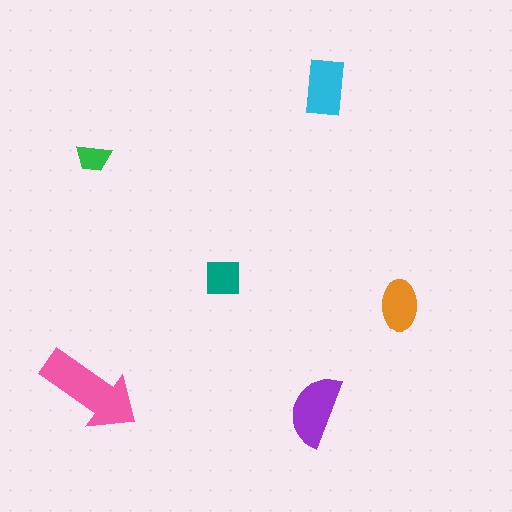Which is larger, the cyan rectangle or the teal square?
The cyan rectangle.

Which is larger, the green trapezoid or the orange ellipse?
The orange ellipse.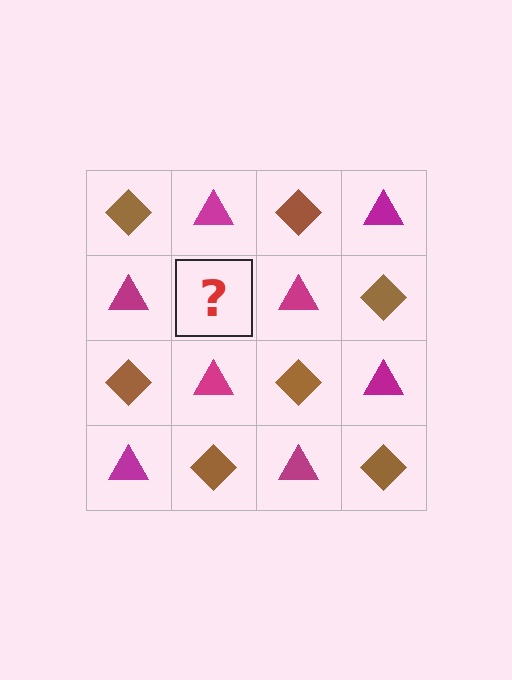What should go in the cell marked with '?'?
The missing cell should contain a brown diamond.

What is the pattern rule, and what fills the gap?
The rule is that it alternates brown diamond and magenta triangle in a checkerboard pattern. The gap should be filled with a brown diamond.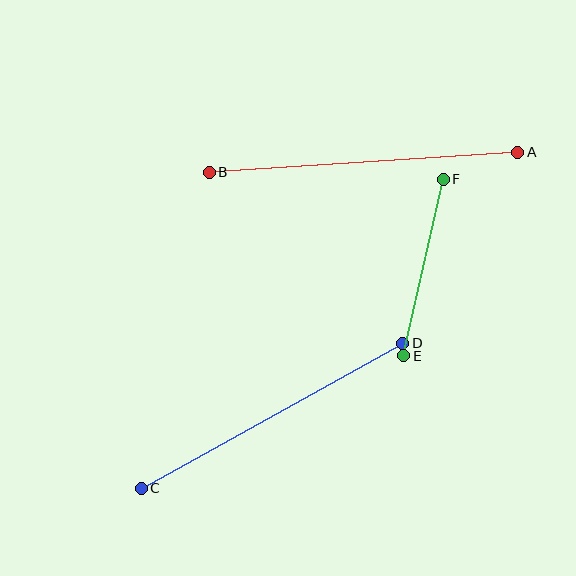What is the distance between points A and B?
The distance is approximately 309 pixels.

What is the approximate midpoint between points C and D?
The midpoint is at approximately (272, 416) pixels.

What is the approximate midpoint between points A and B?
The midpoint is at approximately (363, 162) pixels.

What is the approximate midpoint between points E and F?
The midpoint is at approximately (423, 268) pixels.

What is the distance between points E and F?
The distance is approximately 181 pixels.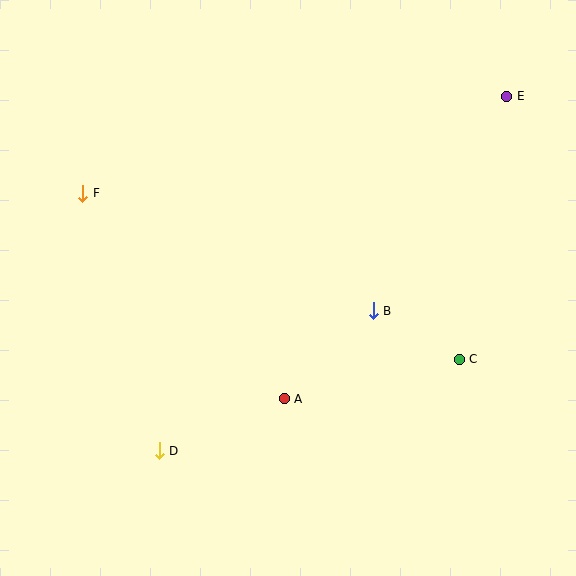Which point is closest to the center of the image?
Point B at (373, 311) is closest to the center.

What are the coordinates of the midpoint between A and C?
The midpoint between A and C is at (372, 379).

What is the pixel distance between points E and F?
The distance between E and F is 435 pixels.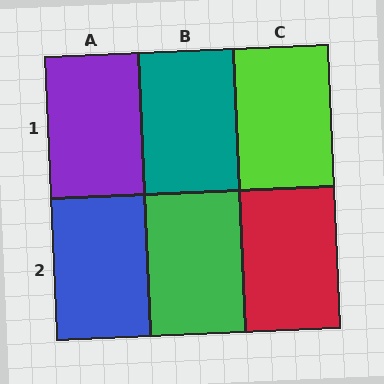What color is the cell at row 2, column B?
Green.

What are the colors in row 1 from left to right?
Purple, teal, lime.